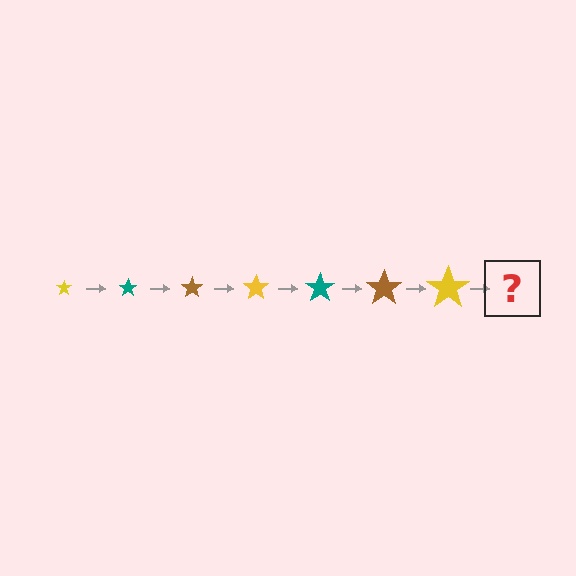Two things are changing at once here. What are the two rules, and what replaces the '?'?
The two rules are that the star grows larger each step and the color cycles through yellow, teal, and brown. The '?' should be a teal star, larger than the previous one.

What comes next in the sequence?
The next element should be a teal star, larger than the previous one.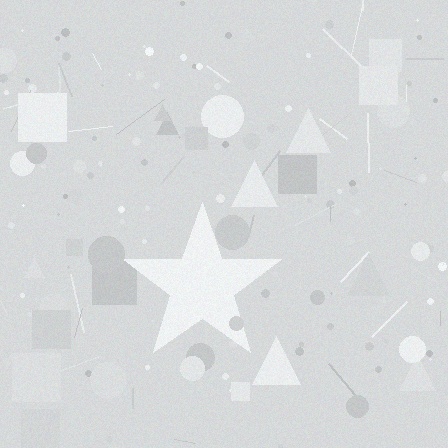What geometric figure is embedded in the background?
A star is embedded in the background.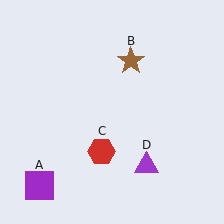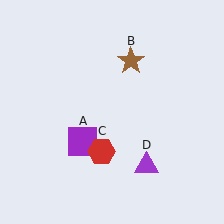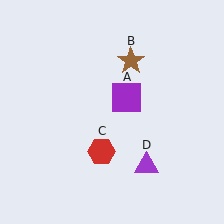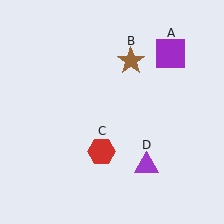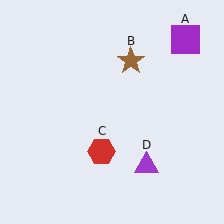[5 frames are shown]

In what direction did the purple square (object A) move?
The purple square (object A) moved up and to the right.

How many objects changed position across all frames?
1 object changed position: purple square (object A).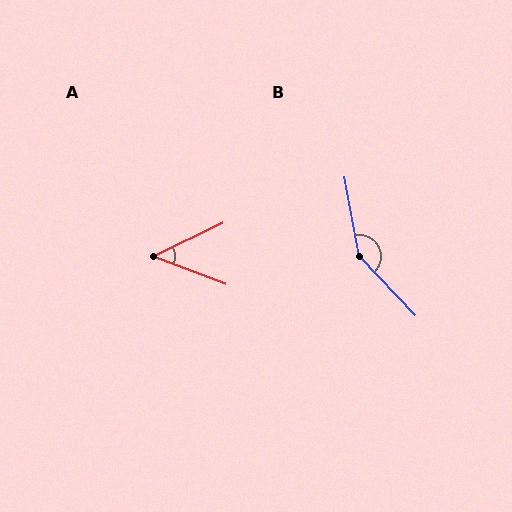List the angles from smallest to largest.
A (47°), B (147°).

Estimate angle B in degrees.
Approximately 147 degrees.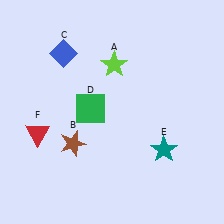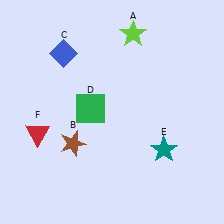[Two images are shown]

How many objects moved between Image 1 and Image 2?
1 object moved between the two images.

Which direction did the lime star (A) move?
The lime star (A) moved up.